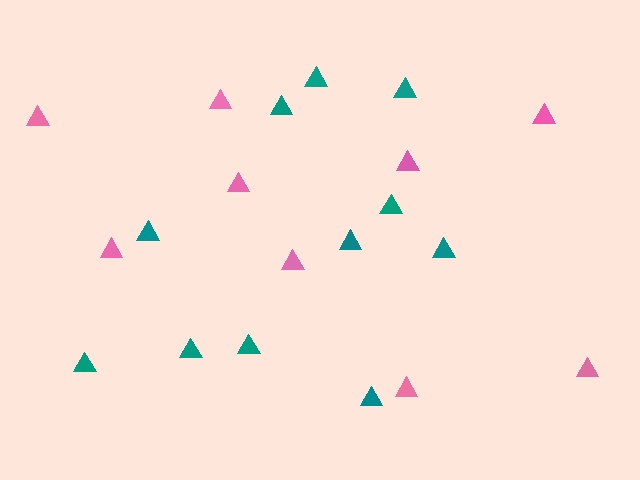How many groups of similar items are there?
There are 2 groups: one group of pink triangles (9) and one group of teal triangles (11).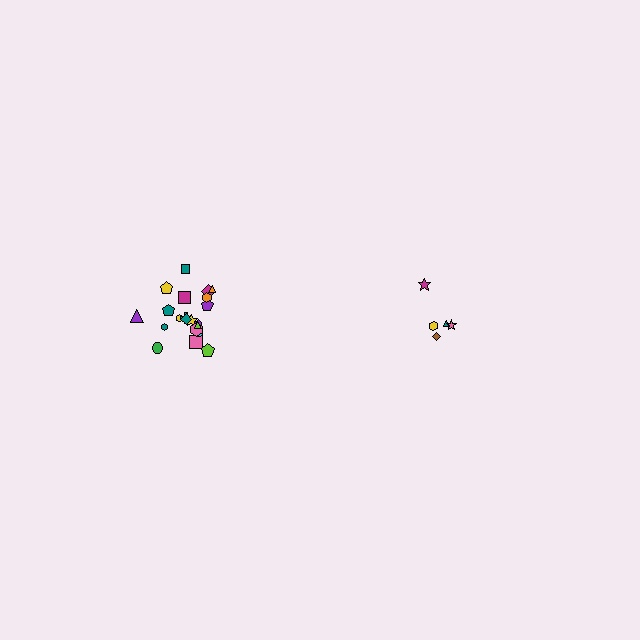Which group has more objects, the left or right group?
The left group.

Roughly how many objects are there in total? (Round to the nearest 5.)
Roughly 25 objects in total.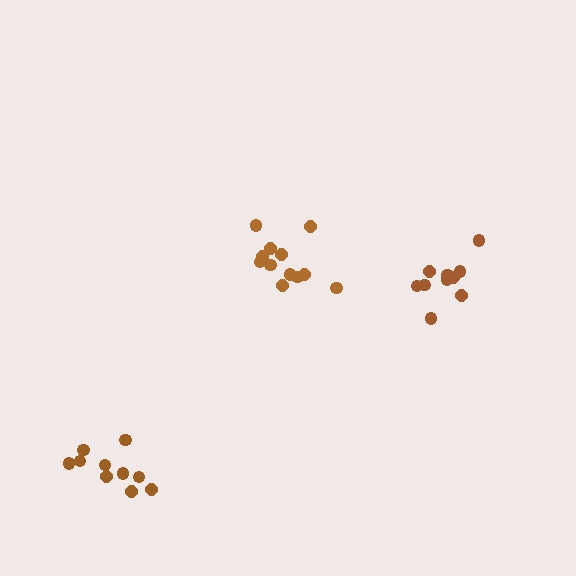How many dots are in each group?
Group 1: 10 dots, Group 2: 12 dots, Group 3: 10 dots (32 total).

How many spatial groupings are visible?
There are 3 spatial groupings.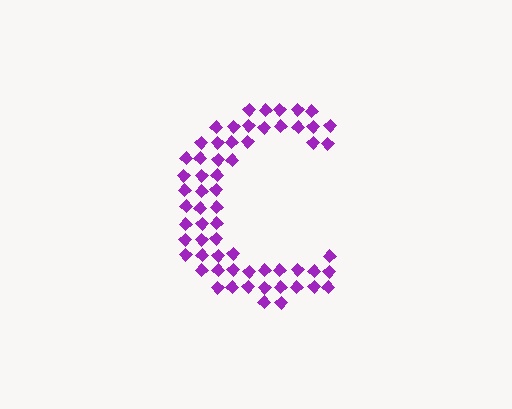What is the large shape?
The large shape is the letter C.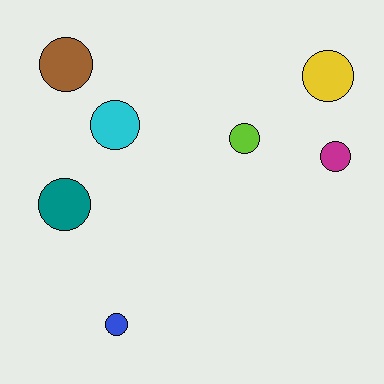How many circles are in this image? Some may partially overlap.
There are 7 circles.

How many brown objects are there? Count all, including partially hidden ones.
There is 1 brown object.